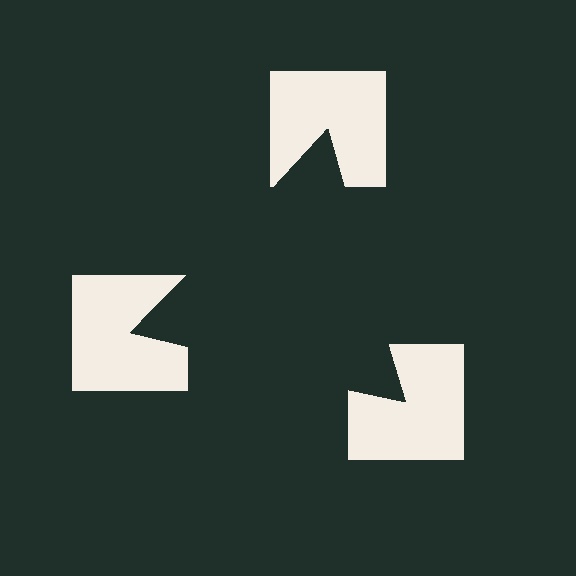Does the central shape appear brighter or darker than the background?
It typically appears slightly darker than the background, even though no actual brightness change is drawn.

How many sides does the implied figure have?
3 sides.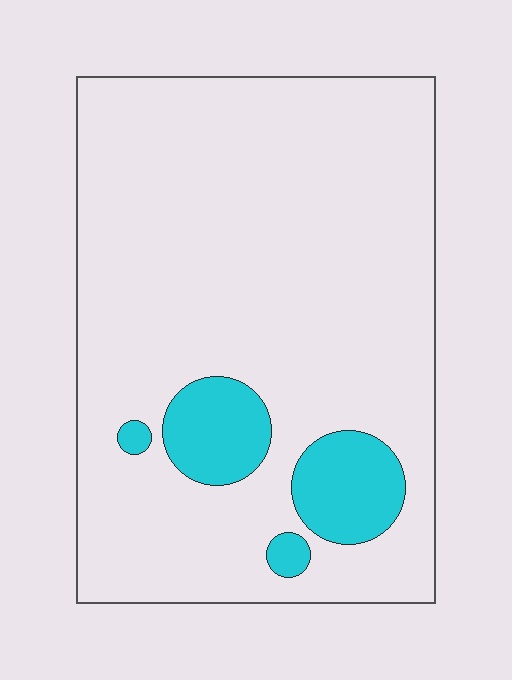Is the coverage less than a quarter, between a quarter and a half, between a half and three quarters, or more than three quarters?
Less than a quarter.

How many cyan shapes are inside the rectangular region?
4.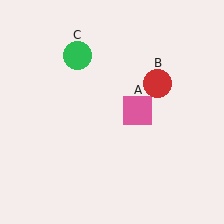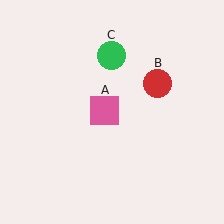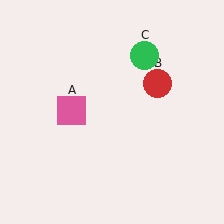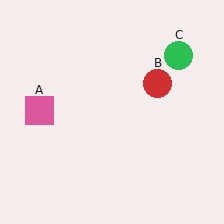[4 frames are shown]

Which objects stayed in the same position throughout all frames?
Red circle (object B) remained stationary.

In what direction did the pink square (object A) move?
The pink square (object A) moved left.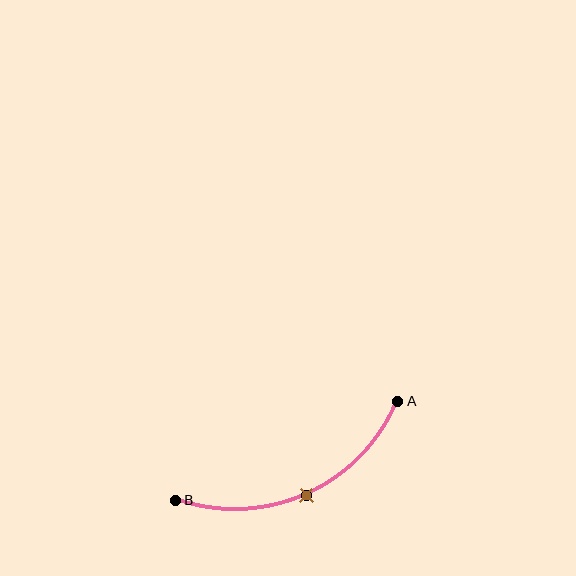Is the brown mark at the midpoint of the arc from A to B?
Yes. The brown mark lies on the arc at equal arc-length from both A and B — it is the arc midpoint.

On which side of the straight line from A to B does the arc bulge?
The arc bulges below the straight line connecting A and B.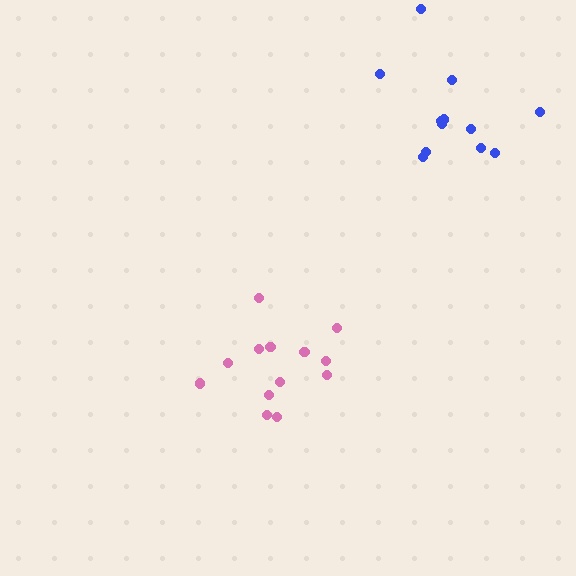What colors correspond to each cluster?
The clusters are colored: pink, blue.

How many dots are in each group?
Group 1: 13 dots, Group 2: 12 dots (25 total).